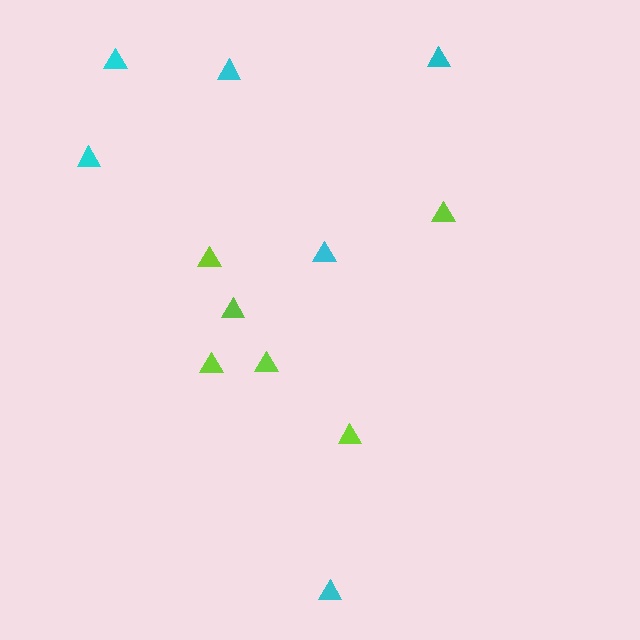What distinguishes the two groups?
There are 2 groups: one group of cyan triangles (6) and one group of lime triangles (6).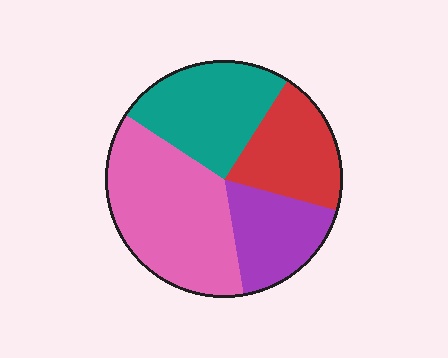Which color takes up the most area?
Pink, at roughly 35%.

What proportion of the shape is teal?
Teal covers 25% of the shape.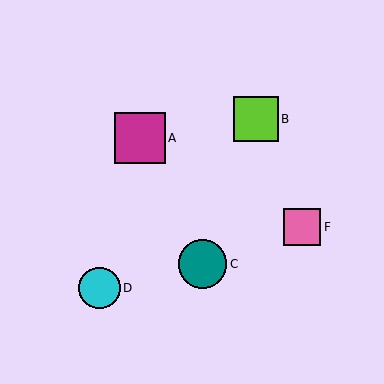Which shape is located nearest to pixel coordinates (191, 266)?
The teal circle (labeled C) at (203, 264) is nearest to that location.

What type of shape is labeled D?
Shape D is a cyan circle.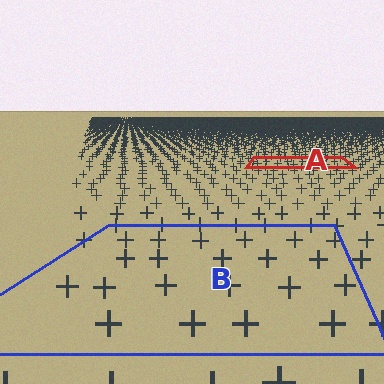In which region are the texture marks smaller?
The texture marks are smaller in region A, because it is farther away.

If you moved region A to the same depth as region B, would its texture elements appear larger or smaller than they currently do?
They would appear larger. At a closer depth, the same texture elements are projected at a bigger on-screen size.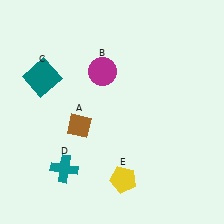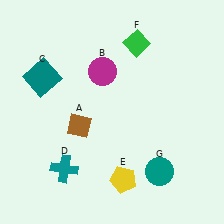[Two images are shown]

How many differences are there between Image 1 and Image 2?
There are 2 differences between the two images.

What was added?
A green diamond (F), a teal circle (G) were added in Image 2.